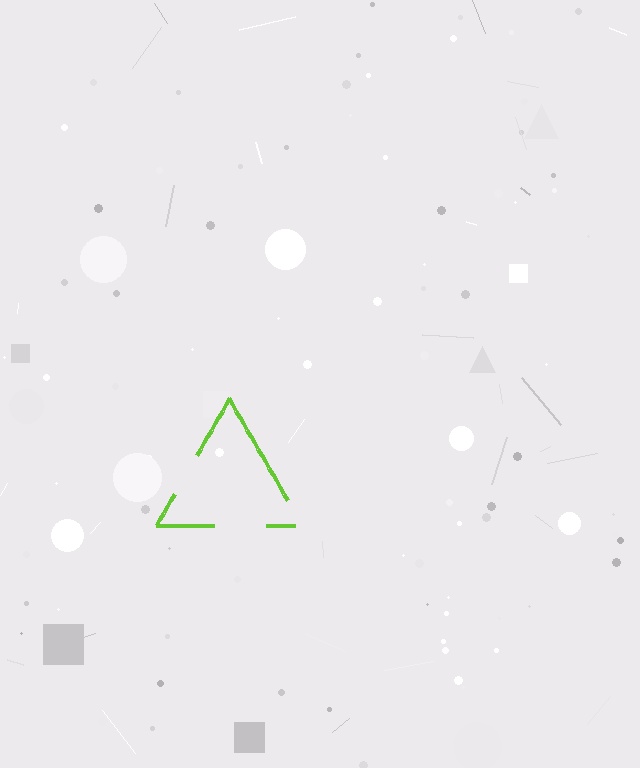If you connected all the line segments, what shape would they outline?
They would outline a triangle.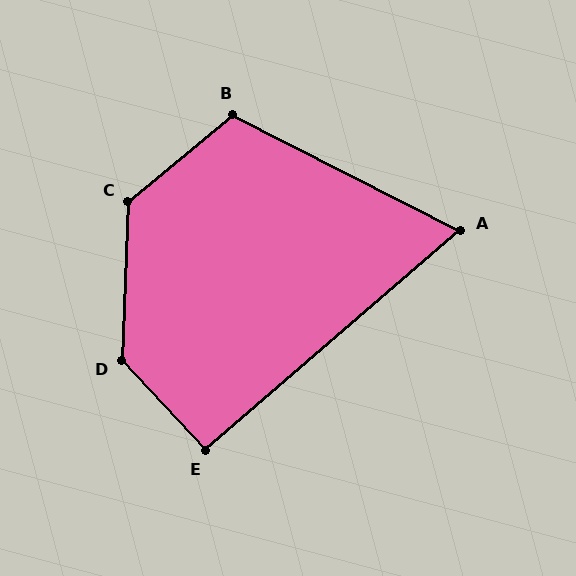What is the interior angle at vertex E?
Approximately 93 degrees (approximately right).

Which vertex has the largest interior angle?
D, at approximately 134 degrees.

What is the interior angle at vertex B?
Approximately 113 degrees (obtuse).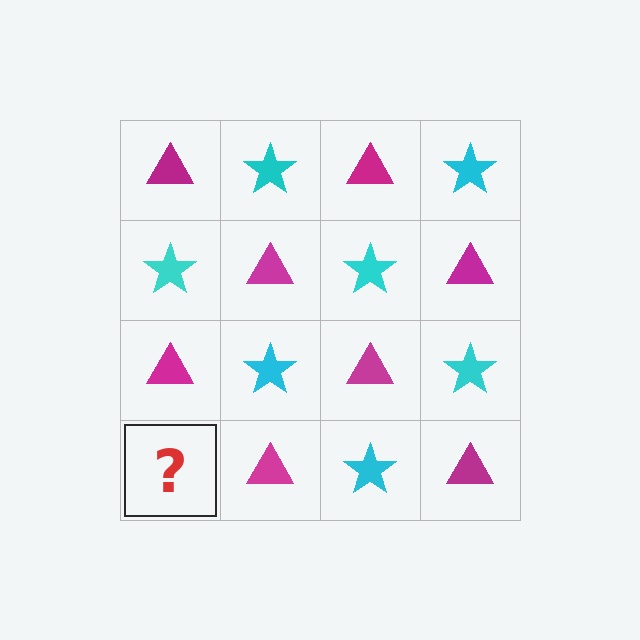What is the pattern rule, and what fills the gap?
The rule is that it alternates magenta triangle and cyan star in a checkerboard pattern. The gap should be filled with a cyan star.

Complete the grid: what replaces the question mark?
The question mark should be replaced with a cyan star.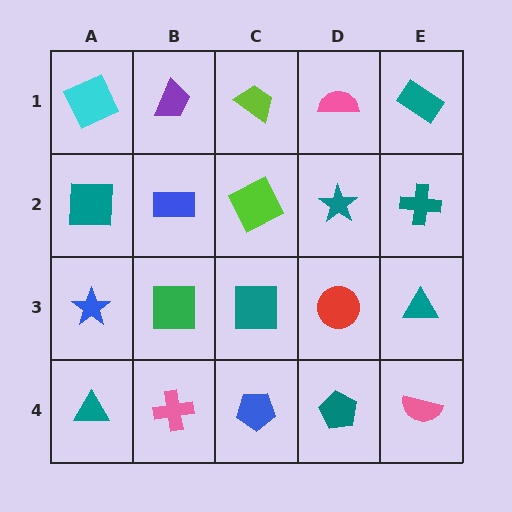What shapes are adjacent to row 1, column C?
A lime square (row 2, column C), a purple trapezoid (row 1, column B), a pink semicircle (row 1, column D).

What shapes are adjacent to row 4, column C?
A teal square (row 3, column C), a pink cross (row 4, column B), a teal pentagon (row 4, column D).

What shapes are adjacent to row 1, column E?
A teal cross (row 2, column E), a pink semicircle (row 1, column D).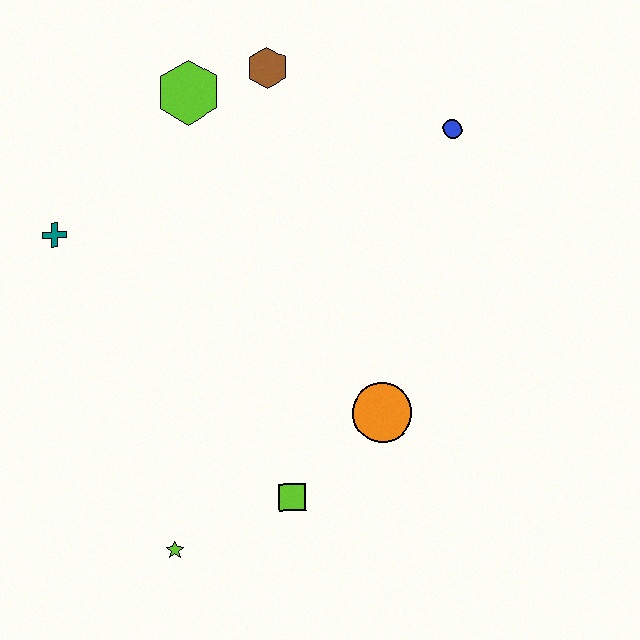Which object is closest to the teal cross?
The lime hexagon is closest to the teal cross.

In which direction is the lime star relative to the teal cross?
The lime star is below the teal cross.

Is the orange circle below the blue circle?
Yes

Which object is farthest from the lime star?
The blue circle is farthest from the lime star.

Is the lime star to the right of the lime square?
No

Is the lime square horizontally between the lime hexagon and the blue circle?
Yes